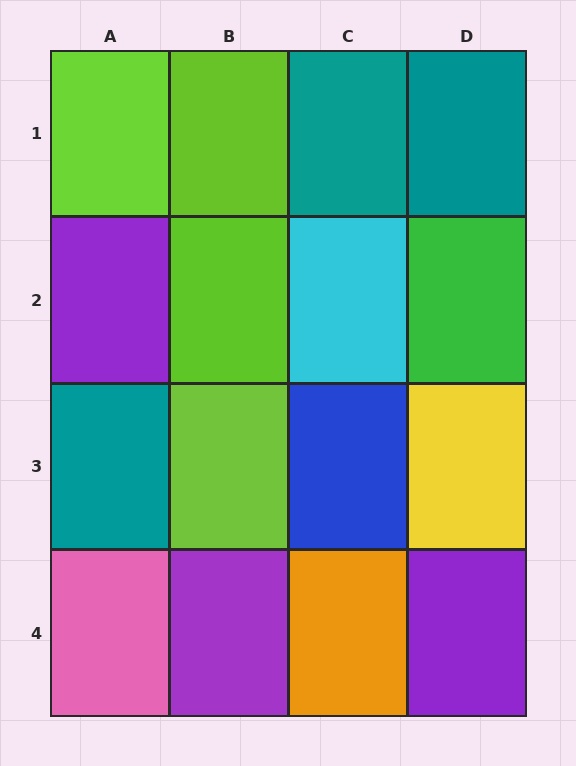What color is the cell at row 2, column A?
Purple.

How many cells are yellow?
1 cell is yellow.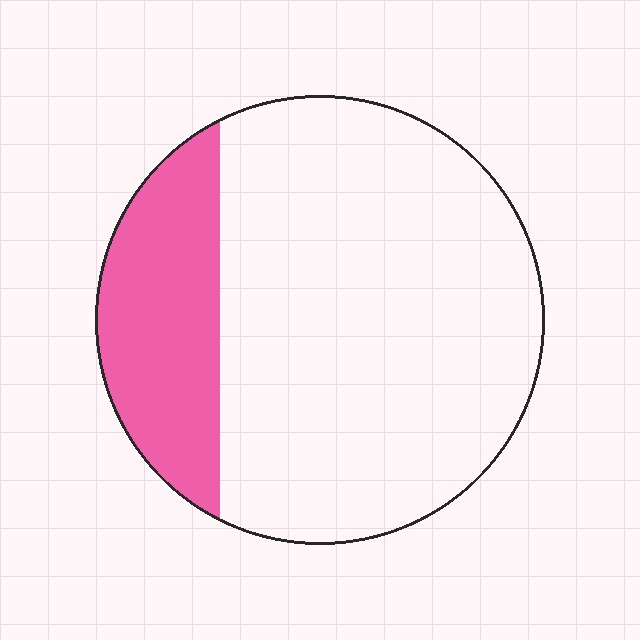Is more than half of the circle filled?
No.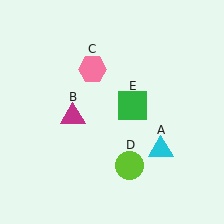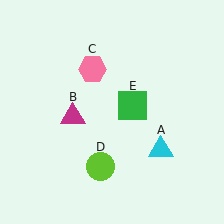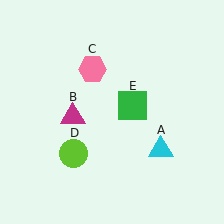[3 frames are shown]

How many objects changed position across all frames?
1 object changed position: lime circle (object D).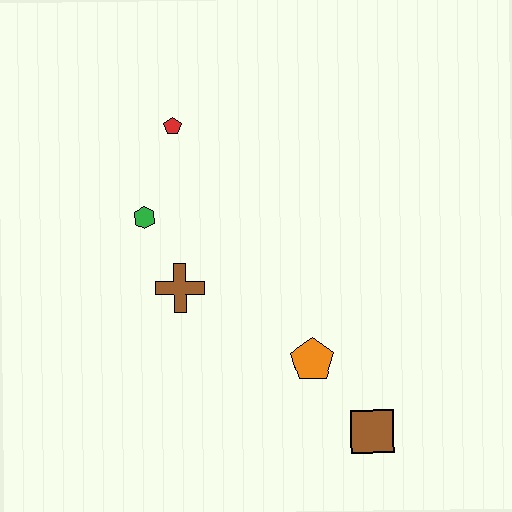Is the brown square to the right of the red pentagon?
Yes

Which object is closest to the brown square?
The orange pentagon is closest to the brown square.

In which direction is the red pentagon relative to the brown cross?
The red pentagon is above the brown cross.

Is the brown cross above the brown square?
Yes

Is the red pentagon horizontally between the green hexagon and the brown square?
Yes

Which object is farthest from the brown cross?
The brown square is farthest from the brown cross.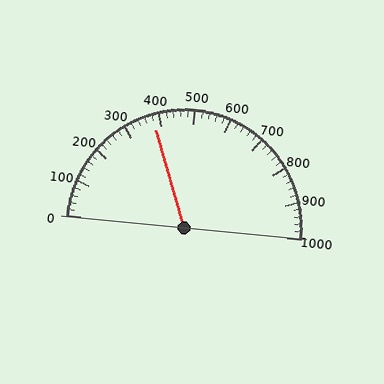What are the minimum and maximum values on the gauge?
The gauge ranges from 0 to 1000.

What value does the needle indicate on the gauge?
The needle indicates approximately 380.